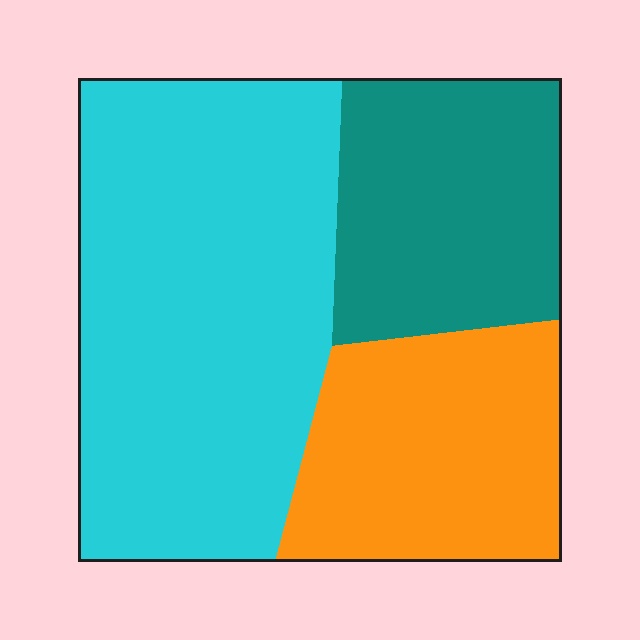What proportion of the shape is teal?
Teal takes up about one quarter (1/4) of the shape.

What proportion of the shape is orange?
Orange takes up between a quarter and a half of the shape.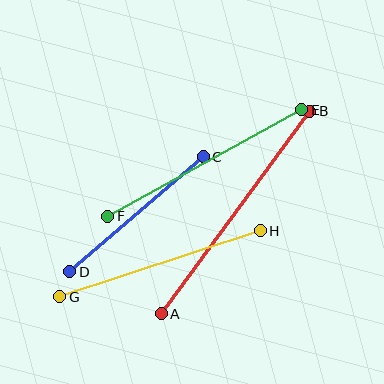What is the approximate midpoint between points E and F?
The midpoint is at approximately (205, 163) pixels.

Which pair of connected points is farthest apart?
Points A and B are farthest apart.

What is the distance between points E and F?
The distance is approximately 221 pixels.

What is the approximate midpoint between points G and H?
The midpoint is at approximately (160, 264) pixels.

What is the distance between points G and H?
The distance is approximately 211 pixels.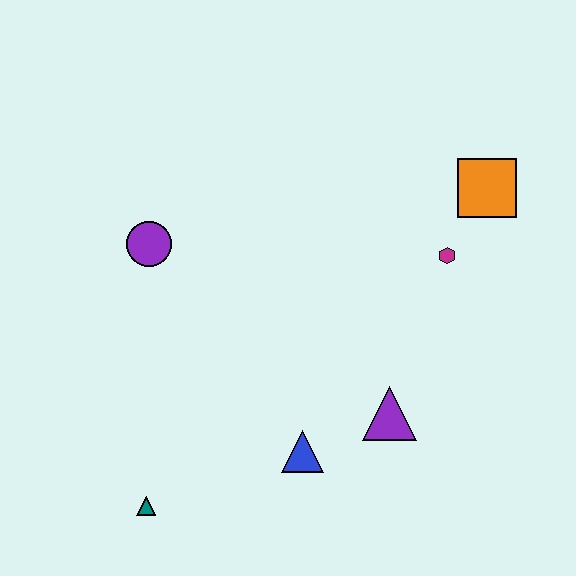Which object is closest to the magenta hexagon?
The orange square is closest to the magenta hexagon.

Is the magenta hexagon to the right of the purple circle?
Yes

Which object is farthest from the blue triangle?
The orange square is farthest from the blue triangle.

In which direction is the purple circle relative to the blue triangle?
The purple circle is above the blue triangle.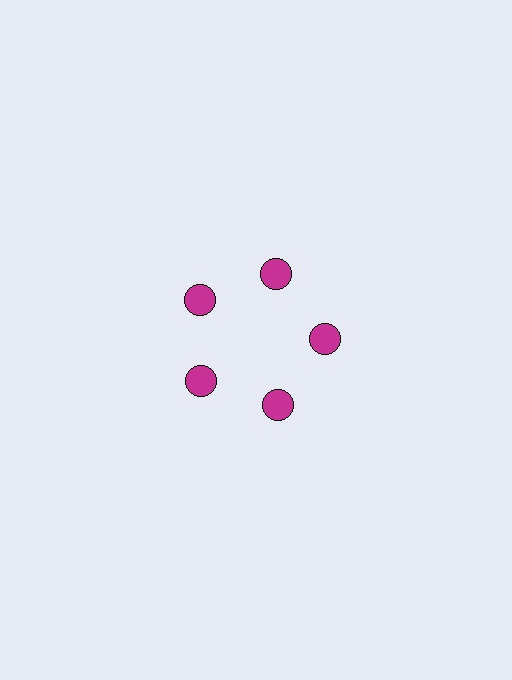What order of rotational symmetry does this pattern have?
This pattern has 5-fold rotational symmetry.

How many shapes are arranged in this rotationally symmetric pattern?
There are 5 shapes, arranged in 5 groups of 1.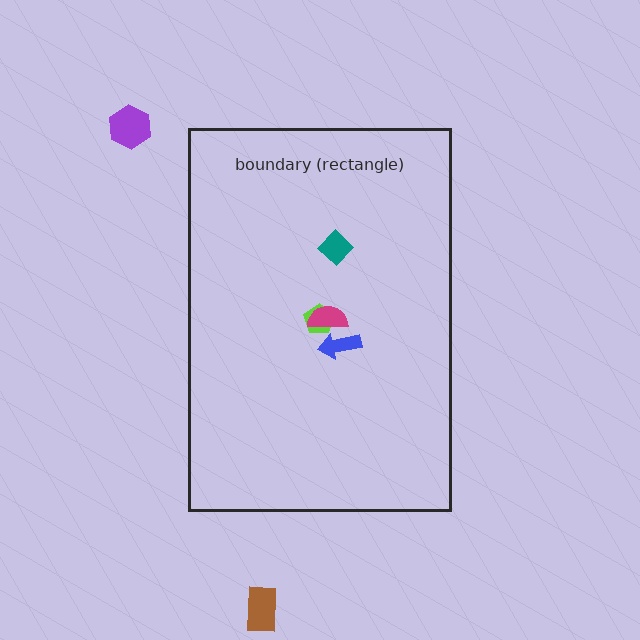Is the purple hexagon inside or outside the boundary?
Outside.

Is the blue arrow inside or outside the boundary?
Inside.